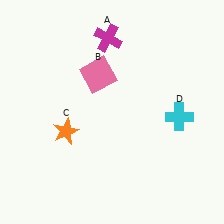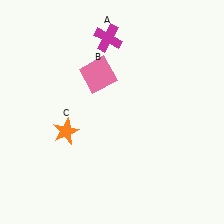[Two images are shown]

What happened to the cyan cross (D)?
The cyan cross (D) was removed in Image 2. It was in the bottom-right area of Image 1.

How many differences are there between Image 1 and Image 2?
There is 1 difference between the two images.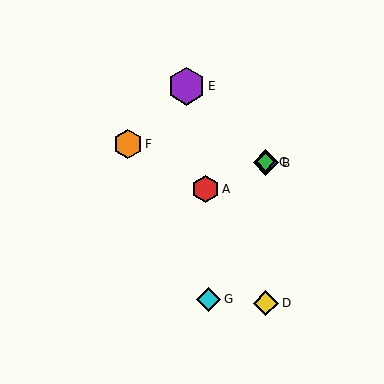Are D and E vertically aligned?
No, D is at x≈266 and E is at x≈186.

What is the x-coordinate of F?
Object F is at x≈128.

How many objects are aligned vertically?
3 objects (B, C, D) are aligned vertically.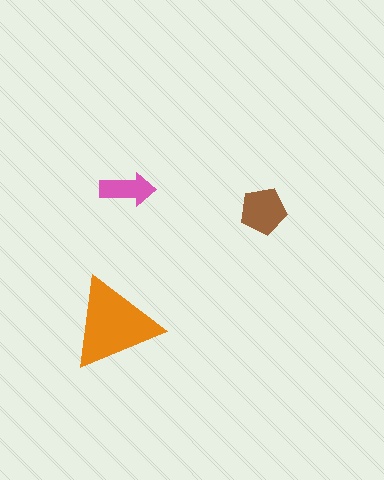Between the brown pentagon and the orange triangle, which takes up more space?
The orange triangle.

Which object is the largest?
The orange triangle.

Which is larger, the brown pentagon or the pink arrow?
The brown pentagon.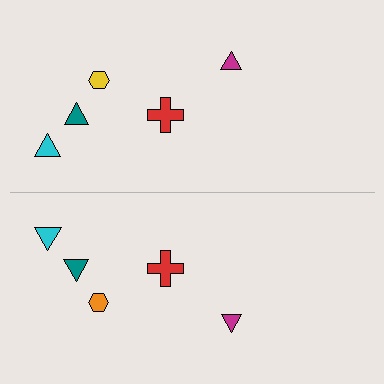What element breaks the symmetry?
The orange hexagon on the bottom side breaks the symmetry — its mirror counterpart is yellow.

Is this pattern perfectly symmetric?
No, the pattern is not perfectly symmetric. The orange hexagon on the bottom side breaks the symmetry — its mirror counterpart is yellow.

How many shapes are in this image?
There are 10 shapes in this image.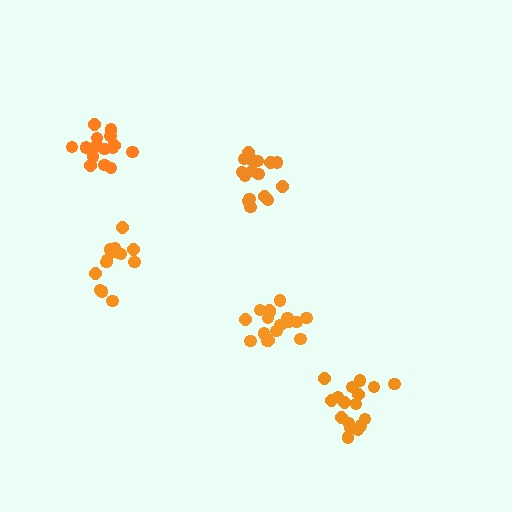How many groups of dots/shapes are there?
There are 5 groups.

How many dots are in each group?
Group 1: 14 dots, Group 2: 17 dots, Group 3: 17 dots, Group 4: 18 dots, Group 5: 17 dots (83 total).